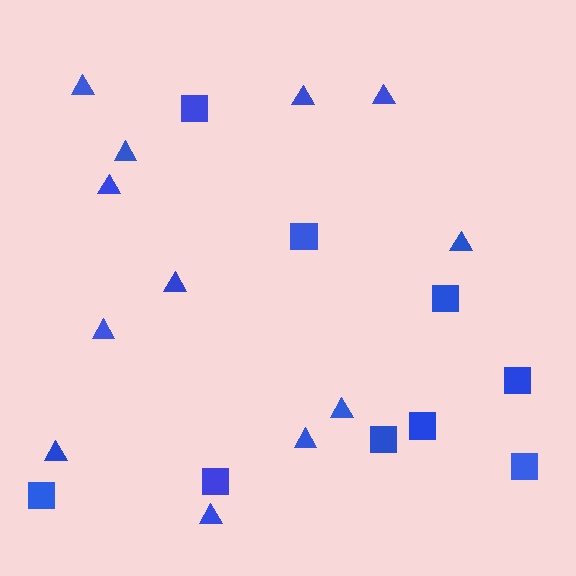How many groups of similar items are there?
There are 2 groups: one group of triangles (12) and one group of squares (9).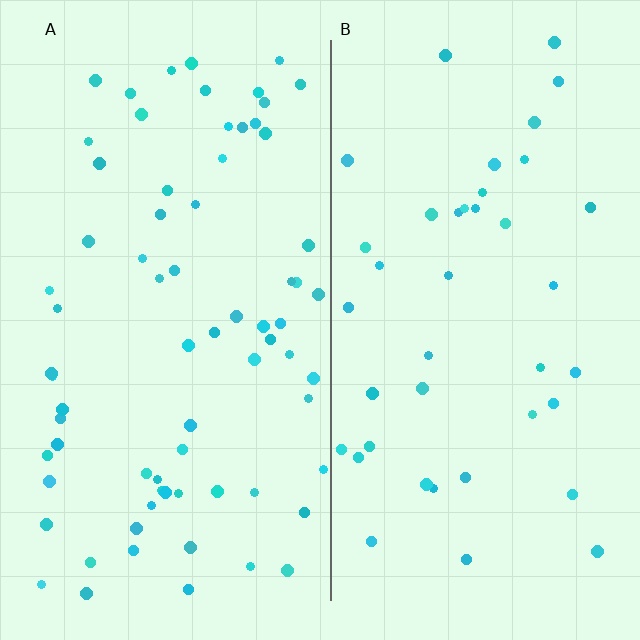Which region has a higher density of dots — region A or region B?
A (the left).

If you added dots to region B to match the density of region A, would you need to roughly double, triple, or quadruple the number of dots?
Approximately double.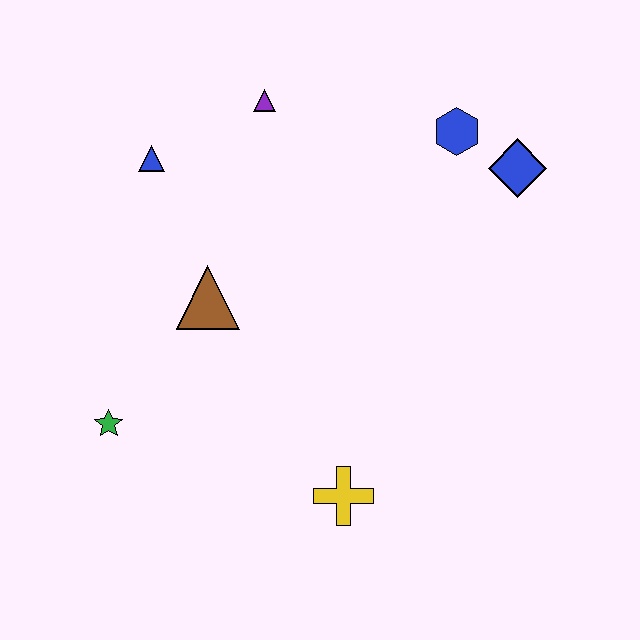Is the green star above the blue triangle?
No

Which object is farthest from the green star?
The blue diamond is farthest from the green star.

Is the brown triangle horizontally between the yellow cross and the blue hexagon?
No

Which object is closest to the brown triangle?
The blue triangle is closest to the brown triangle.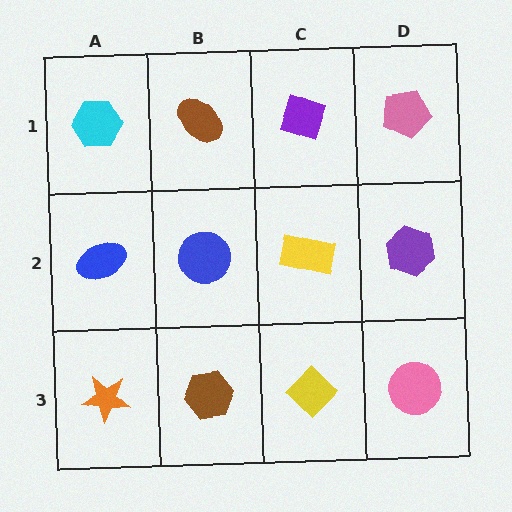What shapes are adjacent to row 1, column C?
A yellow rectangle (row 2, column C), a brown ellipse (row 1, column B), a pink pentagon (row 1, column D).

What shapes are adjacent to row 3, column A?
A blue ellipse (row 2, column A), a brown hexagon (row 3, column B).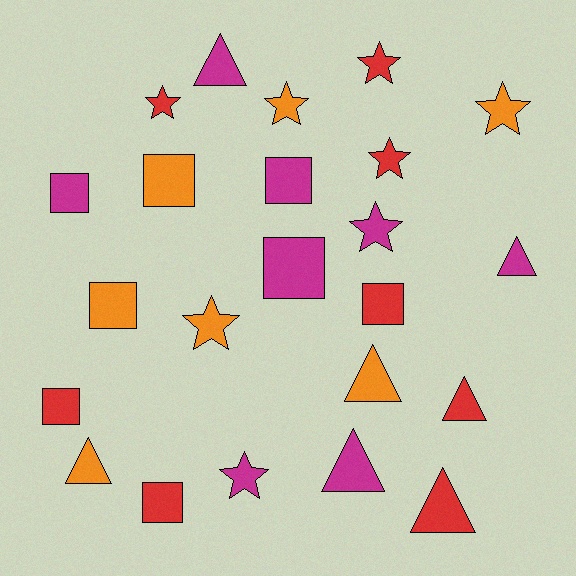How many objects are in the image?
There are 23 objects.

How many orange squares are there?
There are 2 orange squares.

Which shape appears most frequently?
Square, with 8 objects.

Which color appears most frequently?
Red, with 8 objects.